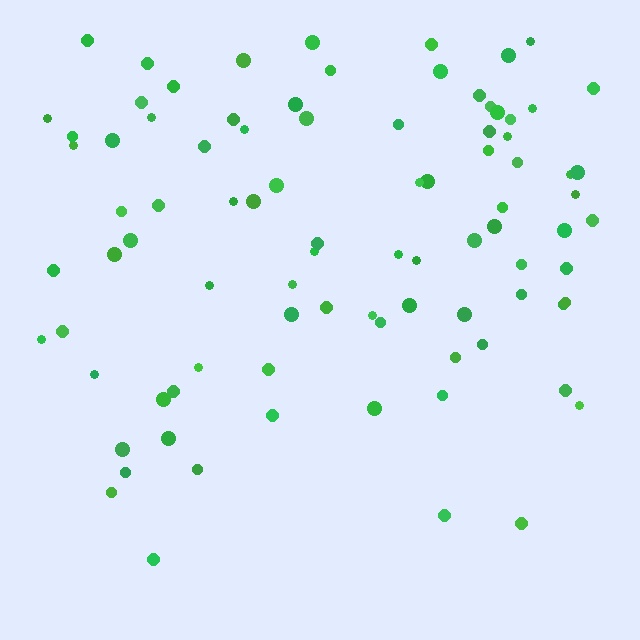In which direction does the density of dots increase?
From bottom to top, with the top side densest.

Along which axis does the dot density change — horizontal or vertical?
Vertical.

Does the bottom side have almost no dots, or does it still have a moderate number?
Still a moderate number, just noticeably fewer than the top.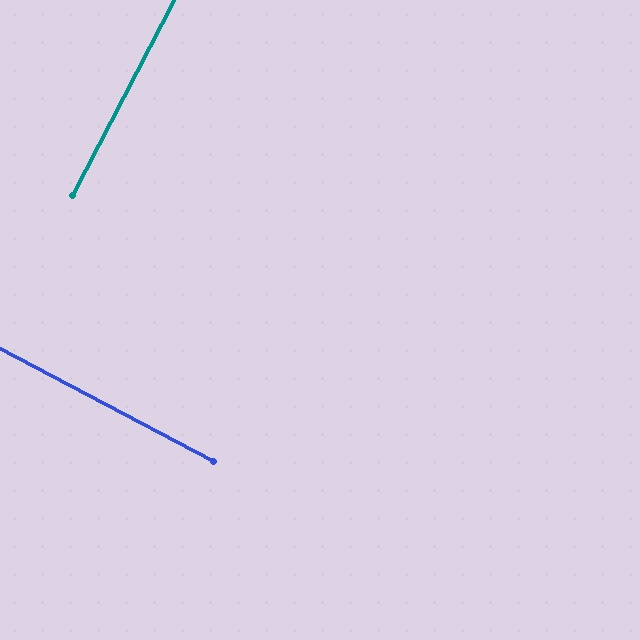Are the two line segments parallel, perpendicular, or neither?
Perpendicular — they meet at approximately 90°.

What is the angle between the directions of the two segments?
Approximately 90 degrees.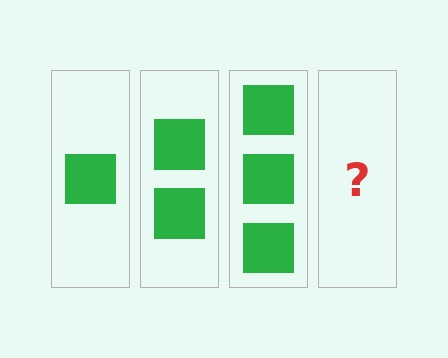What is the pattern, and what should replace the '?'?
The pattern is that each step adds one more square. The '?' should be 4 squares.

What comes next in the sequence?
The next element should be 4 squares.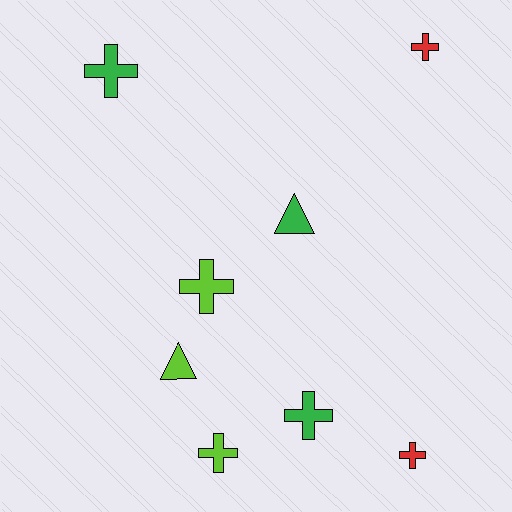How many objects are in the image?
There are 8 objects.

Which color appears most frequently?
Lime, with 3 objects.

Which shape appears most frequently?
Cross, with 6 objects.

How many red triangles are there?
There are no red triangles.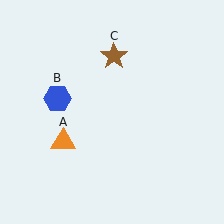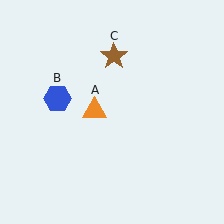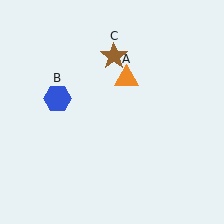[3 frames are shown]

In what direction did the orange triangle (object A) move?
The orange triangle (object A) moved up and to the right.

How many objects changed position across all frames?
1 object changed position: orange triangle (object A).